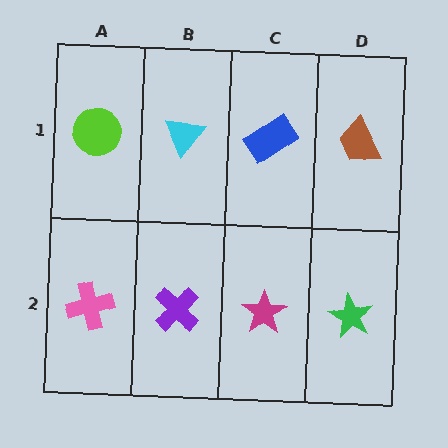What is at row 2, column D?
A green star.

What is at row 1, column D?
A brown trapezoid.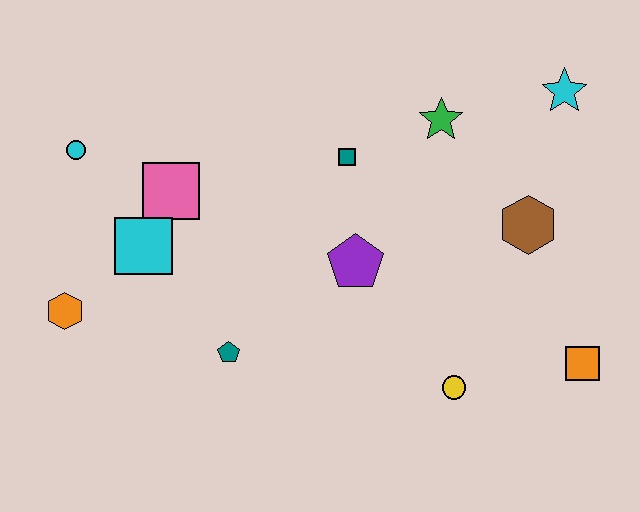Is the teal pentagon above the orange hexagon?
No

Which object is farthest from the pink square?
The orange square is farthest from the pink square.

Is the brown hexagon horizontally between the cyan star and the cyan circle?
Yes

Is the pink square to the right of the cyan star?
No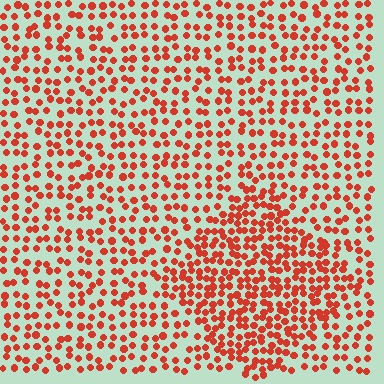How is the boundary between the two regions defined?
The boundary is defined by a change in element density (approximately 1.7x ratio). All elements are the same color, size, and shape.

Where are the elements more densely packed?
The elements are more densely packed inside the diamond boundary.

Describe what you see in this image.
The image contains small red elements arranged at two different densities. A diamond-shaped region is visible where the elements are more densely packed than the surrounding area.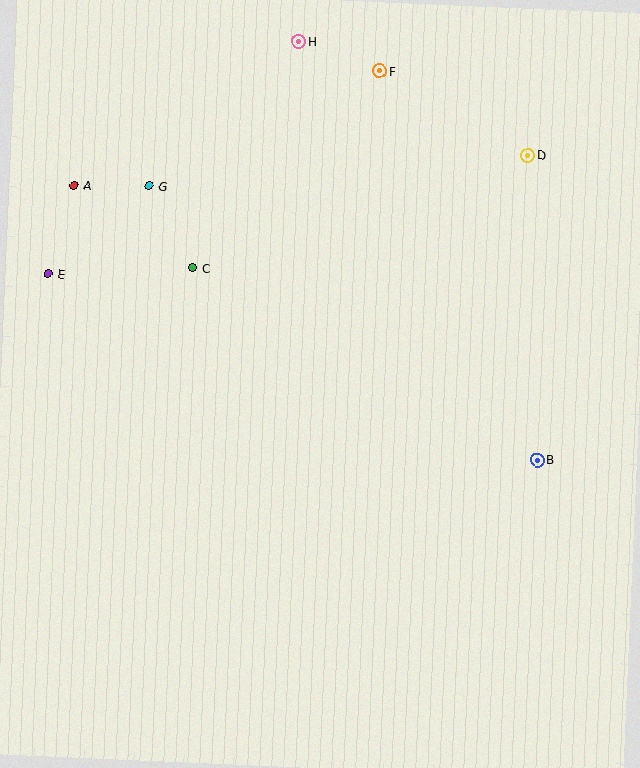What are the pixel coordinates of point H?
Point H is at (299, 42).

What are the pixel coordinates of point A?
Point A is at (74, 186).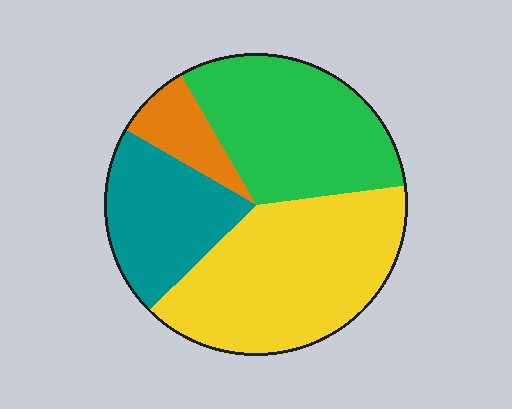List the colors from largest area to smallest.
From largest to smallest: yellow, green, teal, orange.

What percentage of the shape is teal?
Teal takes up between a sixth and a third of the shape.